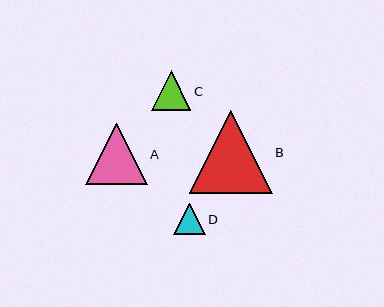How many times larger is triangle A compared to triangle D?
Triangle A is approximately 1.9 times the size of triangle D.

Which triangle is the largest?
Triangle B is the largest with a size of approximately 83 pixels.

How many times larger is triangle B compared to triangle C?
Triangle B is approximately 2.1 times the size of triangle C.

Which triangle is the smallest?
Triangle D is the smallest with a size of approximately 32 pixels.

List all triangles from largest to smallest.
From largest to smallest: B, A, C, D.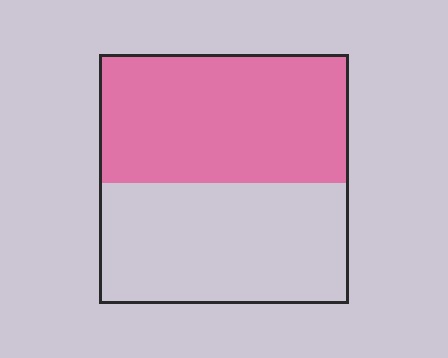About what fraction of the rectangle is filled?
About one half (1/2).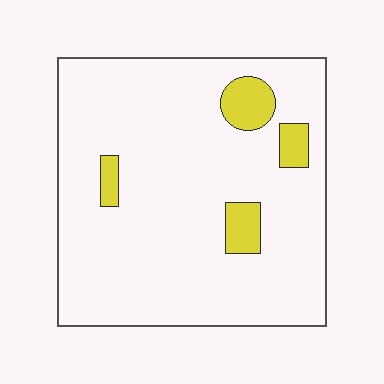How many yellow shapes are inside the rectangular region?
4.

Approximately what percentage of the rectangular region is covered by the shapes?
Approximately 10%.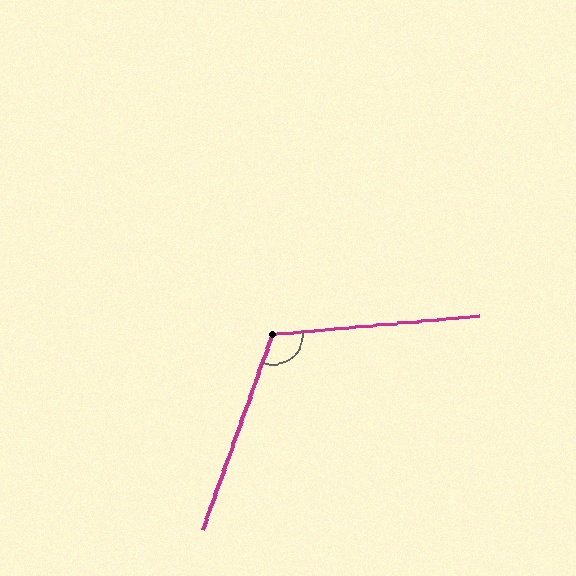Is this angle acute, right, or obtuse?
It is obtuse.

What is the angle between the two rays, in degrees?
Approximately 115 degrees.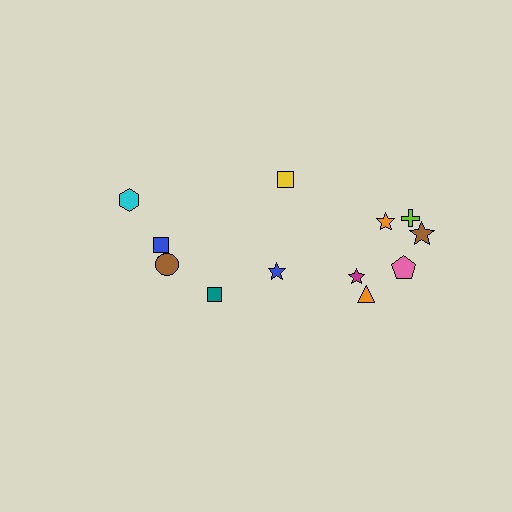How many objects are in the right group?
There are 8 objects.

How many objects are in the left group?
There are 5 objects.